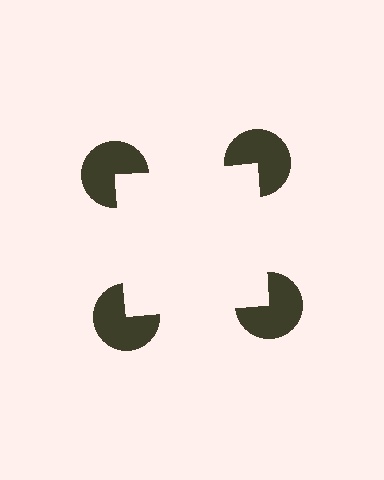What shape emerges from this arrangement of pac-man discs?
An illusory square — its edges are inferred from the aligned wedge cuts in the pac-man discs, not physically drawn.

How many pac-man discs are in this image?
There are 4 — one at each vertex of the illusory square.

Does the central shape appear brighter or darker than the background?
It typically appears slightly brighter than the background, even though no actual brightness change is drawn.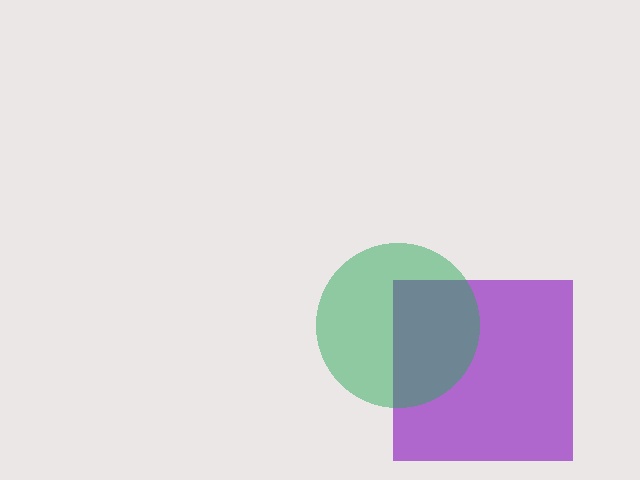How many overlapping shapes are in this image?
There are 2 overlapping shapes in the image.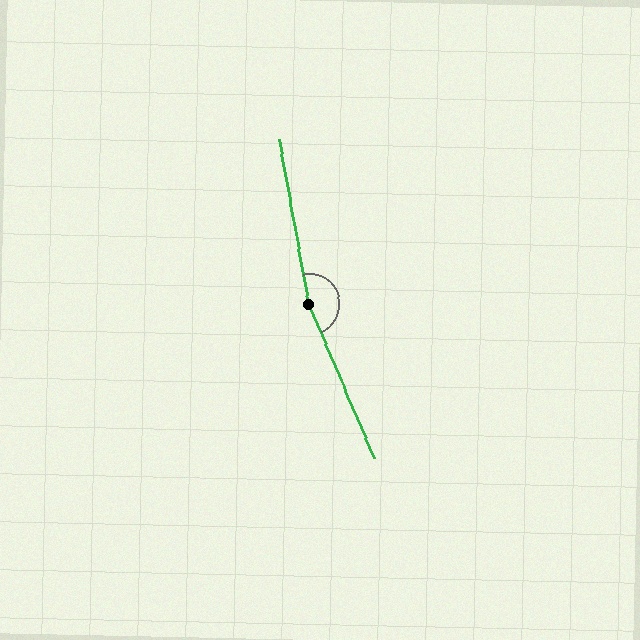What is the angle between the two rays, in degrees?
Approximately 167 degrees.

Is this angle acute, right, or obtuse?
It is obtuse.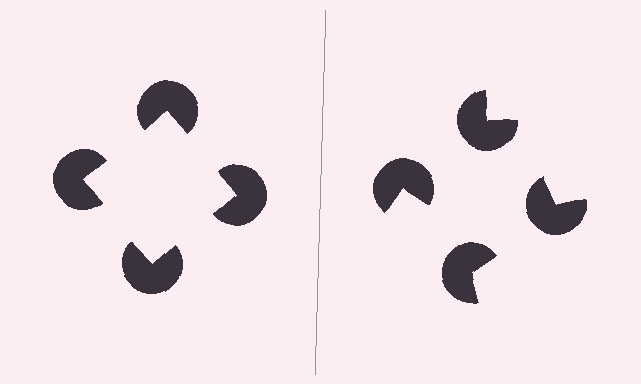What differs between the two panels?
The pac-man discs are positioned identically on both sides; only the wedge orientations differ. On the left they align to a square; on the right they are misaligned.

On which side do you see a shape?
An illusory square appears on the left side. On the right side the wedge cuts are rotated, so no coherent shape forms.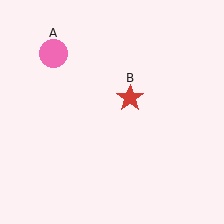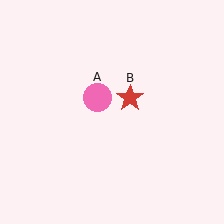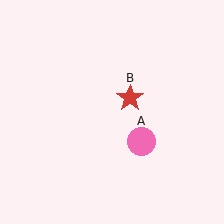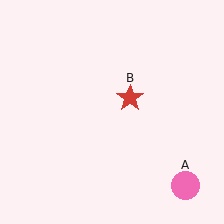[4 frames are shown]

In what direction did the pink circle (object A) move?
The pink circle (object A) moved down and to the right.